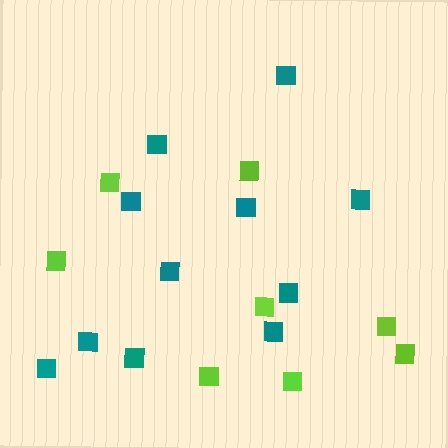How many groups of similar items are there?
There are 2 groups: one group of lime squares (8) and one group of teal squares (11).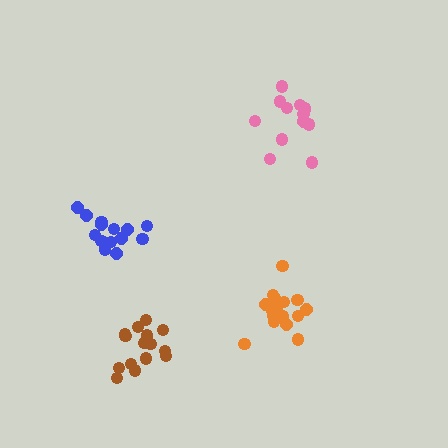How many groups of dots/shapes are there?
There are 4 groups.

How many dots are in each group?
Group 1: 14 dots, Group 2: 16 dots, Group 3: 15 dots, Group 4: 13 dots (58 total).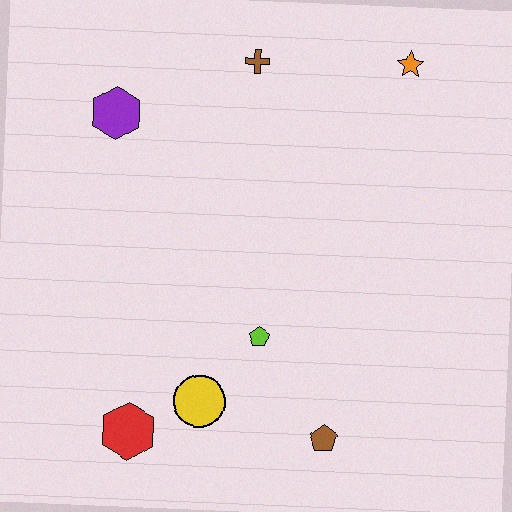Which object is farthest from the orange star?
The red hexagon is farthest from the orange star.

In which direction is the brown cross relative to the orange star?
The brown cross is to the left of the orange star.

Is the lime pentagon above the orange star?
No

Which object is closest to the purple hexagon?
The brown cross is closest to the purple hexagon.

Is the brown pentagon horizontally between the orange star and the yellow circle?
Yes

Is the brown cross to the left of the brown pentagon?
Yes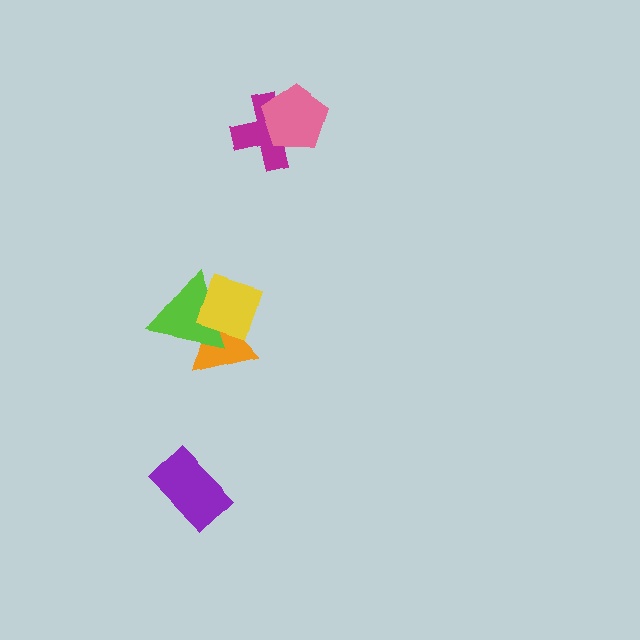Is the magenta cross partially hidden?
Yes, it is partially covered by another shape.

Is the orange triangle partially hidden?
Yes, it is partially covered by another shape.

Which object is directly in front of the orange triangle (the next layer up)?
The lime triangle is directly in front of the orange triangle.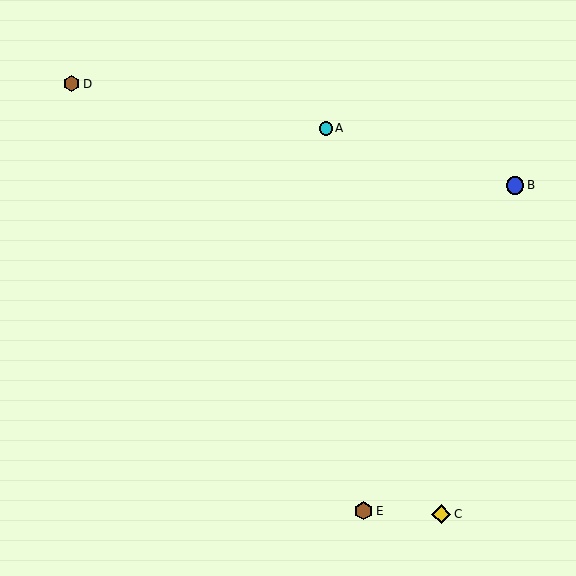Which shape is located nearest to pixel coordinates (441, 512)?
The yellow diamond (labeled C) at (441, 514) is nearest to that location.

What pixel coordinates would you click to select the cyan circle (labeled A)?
Click at (326, 129) to select the cyan circle A.